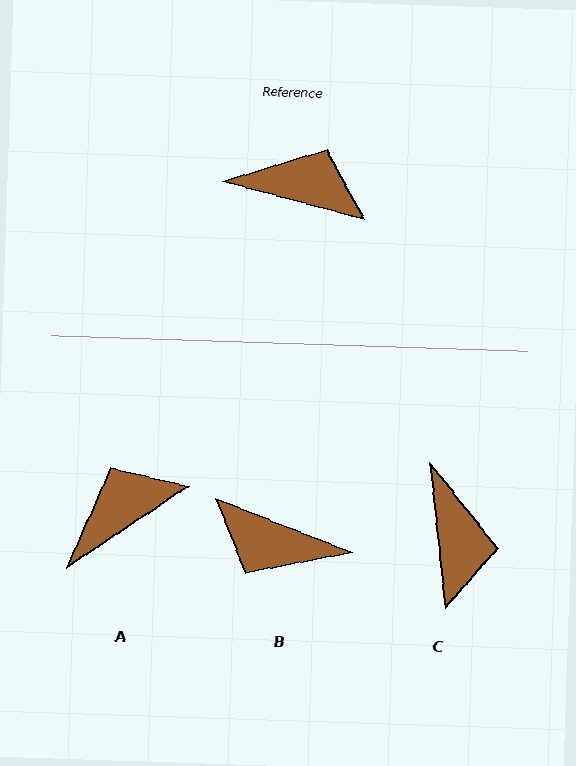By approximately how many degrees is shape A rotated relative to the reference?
Approximately 49 degrees counter-clockwise.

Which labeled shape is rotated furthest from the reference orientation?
B, about 174 degrees away.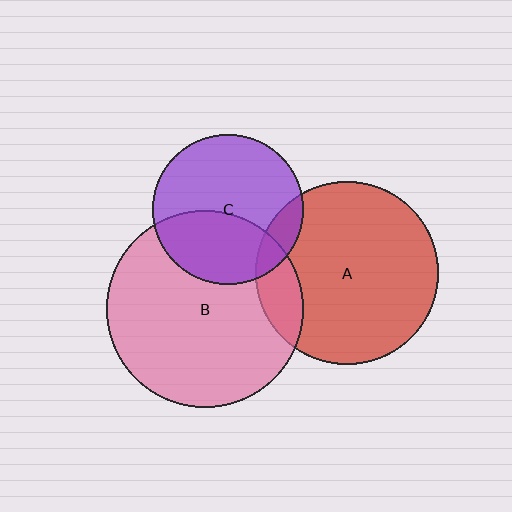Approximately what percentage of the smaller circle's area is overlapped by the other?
Approximately 10%.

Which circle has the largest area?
Circle B (pink).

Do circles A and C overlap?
Yes.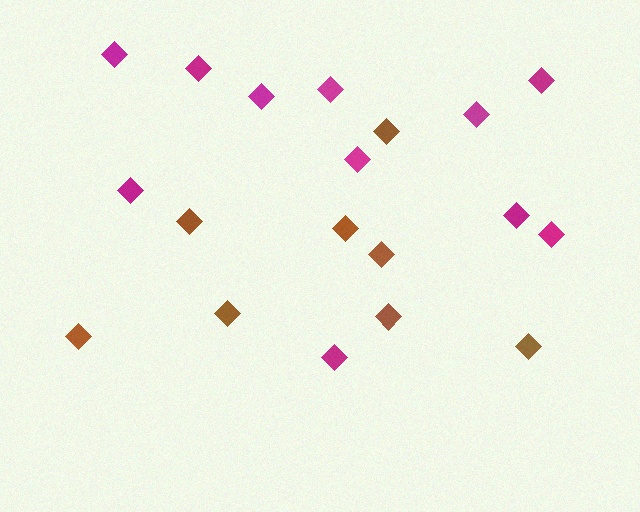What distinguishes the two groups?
There are 2 groups: one group of magenta diamonds (11) and one group of brown diamonds (8).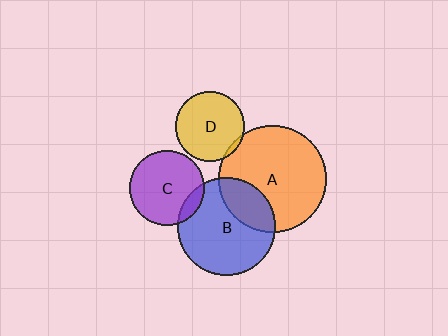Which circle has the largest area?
Circle A (orange).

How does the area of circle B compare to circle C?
Approximately 1.7 times.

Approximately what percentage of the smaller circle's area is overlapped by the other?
Approximately 25%.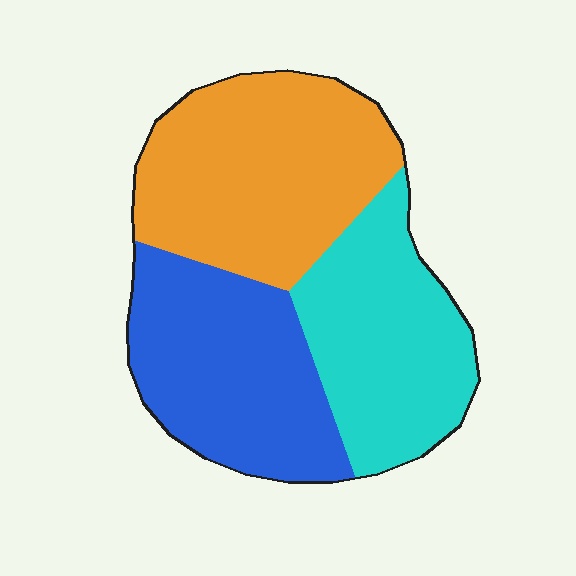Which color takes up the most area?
Orange, at roughly 40%.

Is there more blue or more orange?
Orange.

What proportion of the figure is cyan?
Cyan takes up between a sixth and a third of the figure.